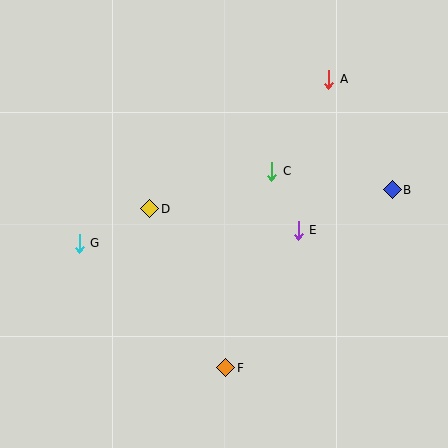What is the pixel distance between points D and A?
The distance between D and A is 221 pixels.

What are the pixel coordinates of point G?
Point G is at (79, 243).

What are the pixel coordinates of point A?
Point A is at (329, 79).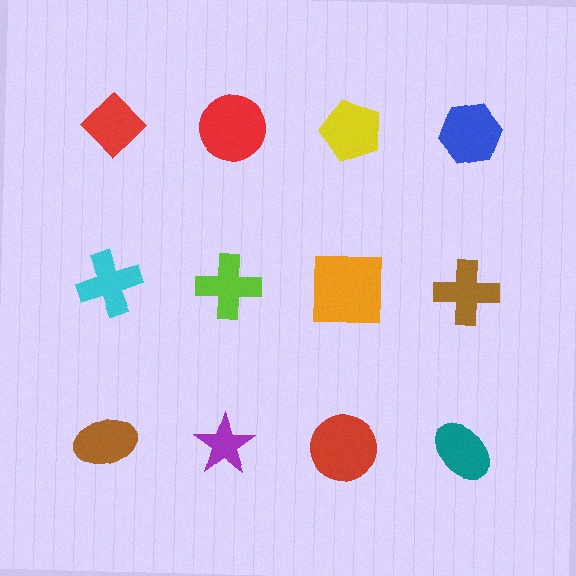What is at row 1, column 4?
A blue hexagon.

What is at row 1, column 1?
A red diamond.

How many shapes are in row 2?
4 shapes.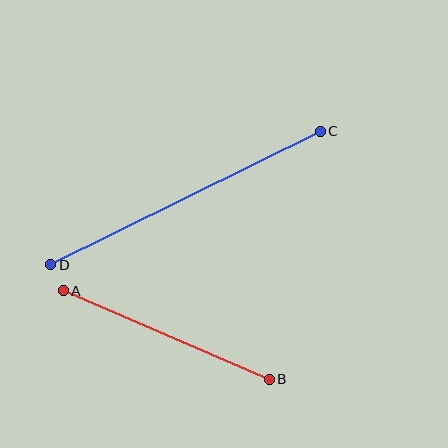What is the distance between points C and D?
The distance is approximately 301 pixels.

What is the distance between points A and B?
The distance is approximately 224 pixels.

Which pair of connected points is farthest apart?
Points C and D are farthest apart.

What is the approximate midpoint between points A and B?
The midpoint is at approximately (166, 335) pixels.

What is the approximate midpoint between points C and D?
The midpoint is at approximately (185, 198) pixels.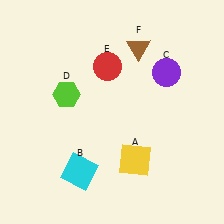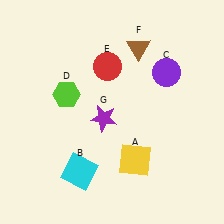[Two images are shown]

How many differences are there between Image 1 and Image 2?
There is 1 difference between the two images.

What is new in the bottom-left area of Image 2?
A purple star (G) was added in the bottom-left area of Image 2.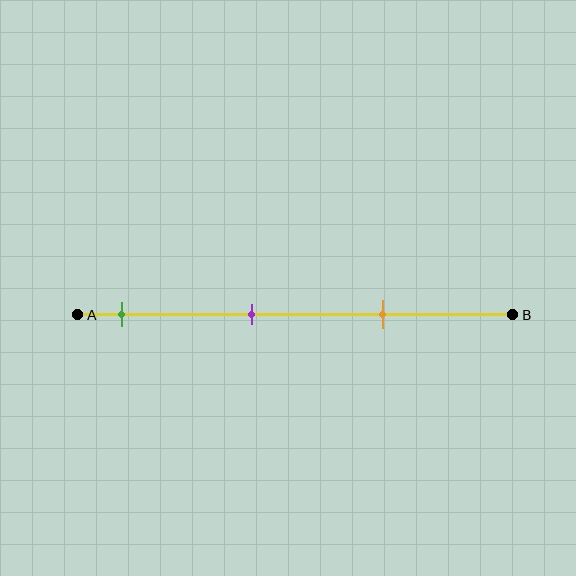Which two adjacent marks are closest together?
The purple and orange marks are the closest adjacent pair.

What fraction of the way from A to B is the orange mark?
The orange mark is approximately 70% (0.7) of the way from A to B.